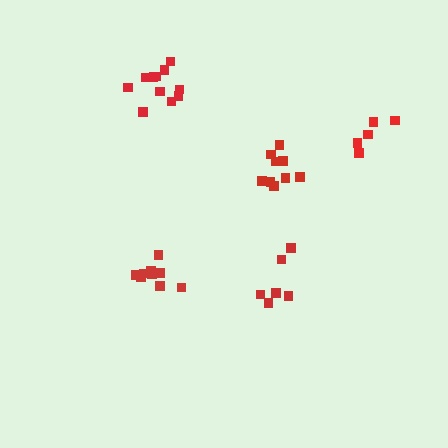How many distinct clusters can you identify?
There are 5 distinct clusters.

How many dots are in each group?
Group 1: 9 dots, Group 2: 6 dots, Group 3: 9 dots, Group 4: 11 dots, Group 5: 5 dots (40 total).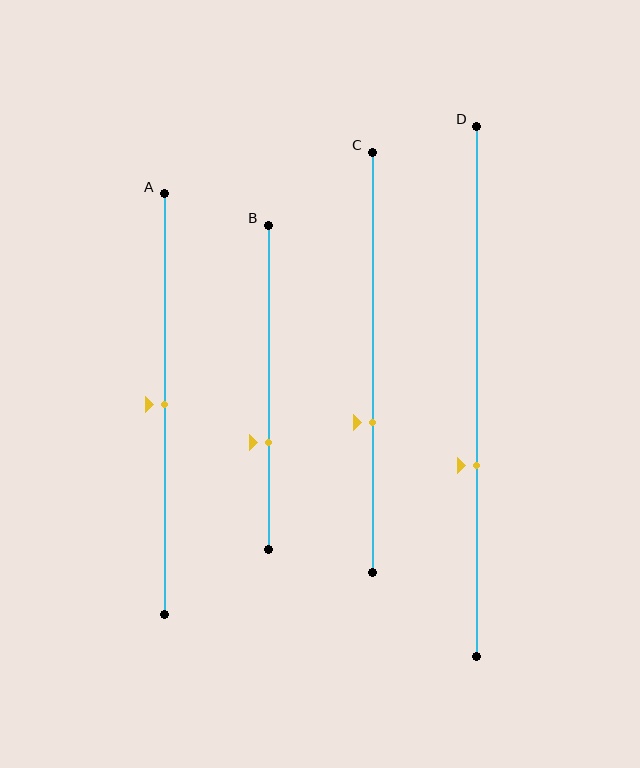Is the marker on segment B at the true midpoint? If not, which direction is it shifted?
No, the marker on segment B is shifted downward by about 17% of the segment length.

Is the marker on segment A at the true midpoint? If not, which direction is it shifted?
Yes, the marker on segment A is at the true midpoint.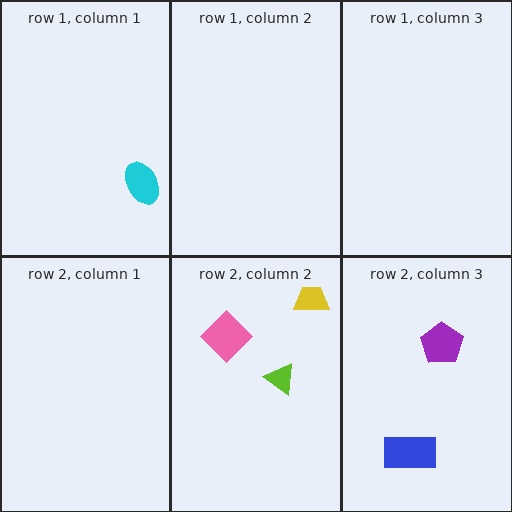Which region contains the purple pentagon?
The row 2, column 3 region.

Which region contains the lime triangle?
The row 2, column 2 region.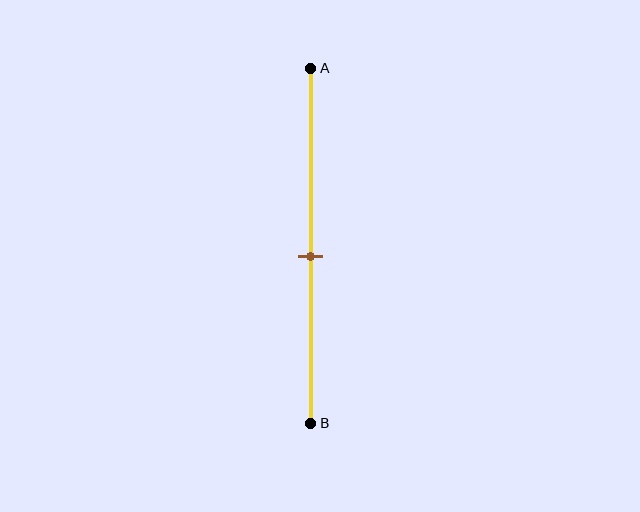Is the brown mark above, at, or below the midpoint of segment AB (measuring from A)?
The brown mark is approximately at the midpoint of segment AB.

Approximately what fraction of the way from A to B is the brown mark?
The brown mark is approximately 55% of the way from A to B.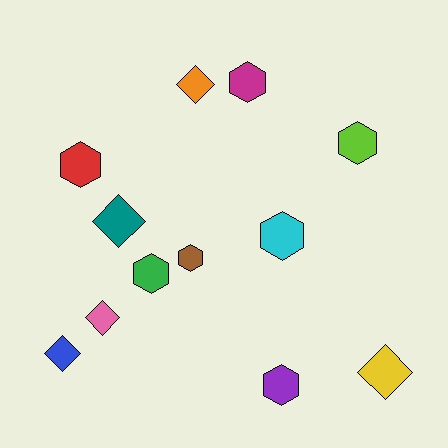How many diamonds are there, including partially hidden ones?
There are 5 diamonds.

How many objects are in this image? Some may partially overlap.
There are 12 objects.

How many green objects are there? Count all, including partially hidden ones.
There is 1 green object.